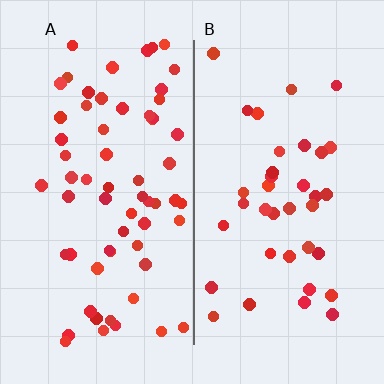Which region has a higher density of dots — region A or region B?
A (the left).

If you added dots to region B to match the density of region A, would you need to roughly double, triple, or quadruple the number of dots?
Approximately double.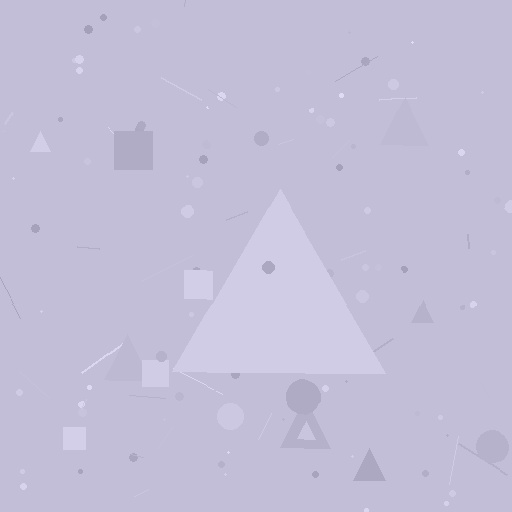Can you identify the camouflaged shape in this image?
The camouflaged shape is a triangle.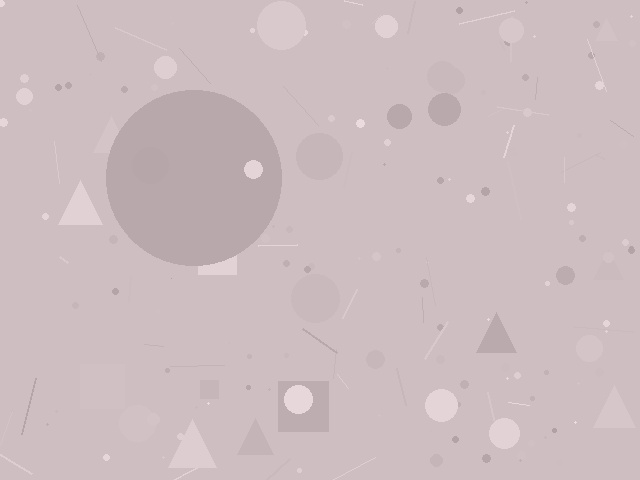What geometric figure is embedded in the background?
A circle is embedded in the background.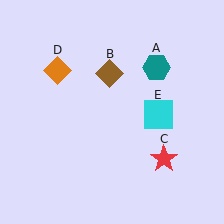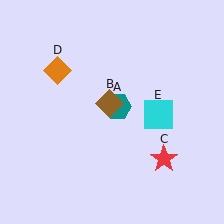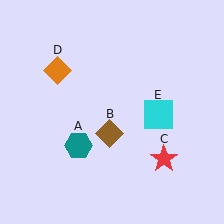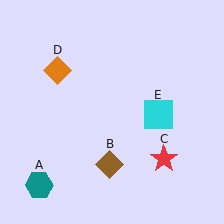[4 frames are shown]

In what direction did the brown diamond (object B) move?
The brown diamond (object B) moved down.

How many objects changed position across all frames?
2 objects changed position: teal hexagon (object A), brown diamond (object B).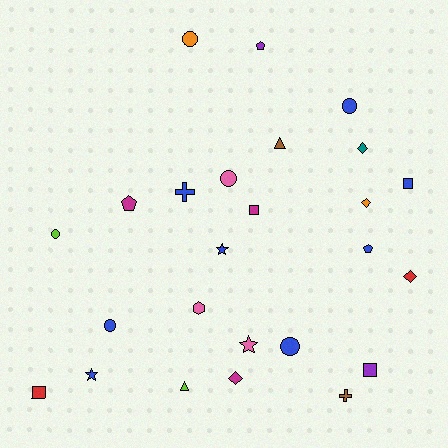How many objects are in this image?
There are 25 objects.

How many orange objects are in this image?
There are 2 orange objects.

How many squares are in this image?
There are 4 squares.